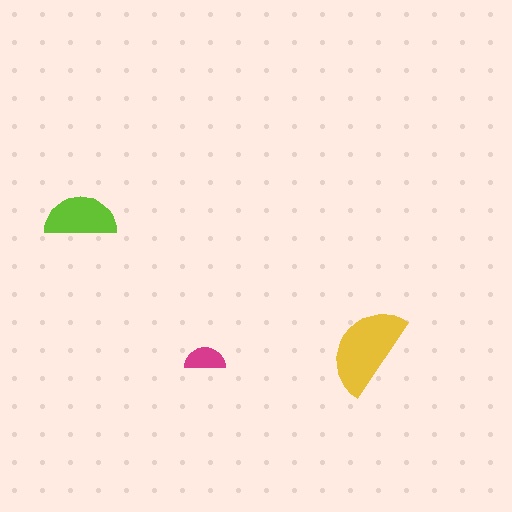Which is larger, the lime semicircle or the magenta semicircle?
The lime one.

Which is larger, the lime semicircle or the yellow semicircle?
The yellow one.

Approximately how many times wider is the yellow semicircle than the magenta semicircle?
About 2 times wider.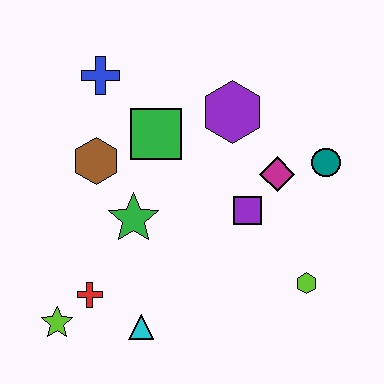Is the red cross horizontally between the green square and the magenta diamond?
No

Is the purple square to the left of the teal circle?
Yes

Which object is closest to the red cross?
The lime star is closest to the red cross.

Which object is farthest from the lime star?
The teal circle is farthest from the lime star.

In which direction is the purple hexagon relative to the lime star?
The purple hexagon is above the lime star.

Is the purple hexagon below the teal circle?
No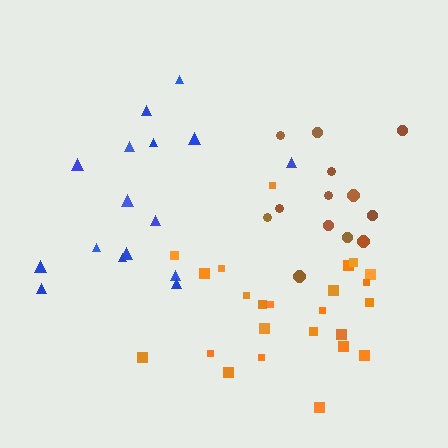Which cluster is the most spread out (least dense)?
Blue.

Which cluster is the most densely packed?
Orange.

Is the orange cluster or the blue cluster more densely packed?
Orange.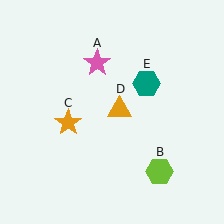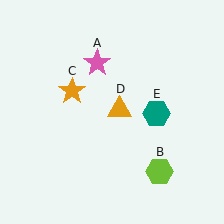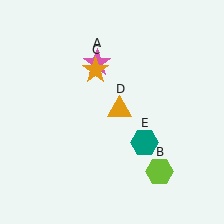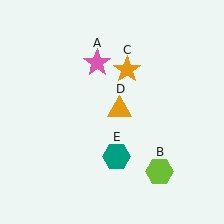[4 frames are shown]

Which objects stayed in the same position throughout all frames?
Pink star (object A) and lime hexagon (object B) and orange triangle (object D) remained stationary.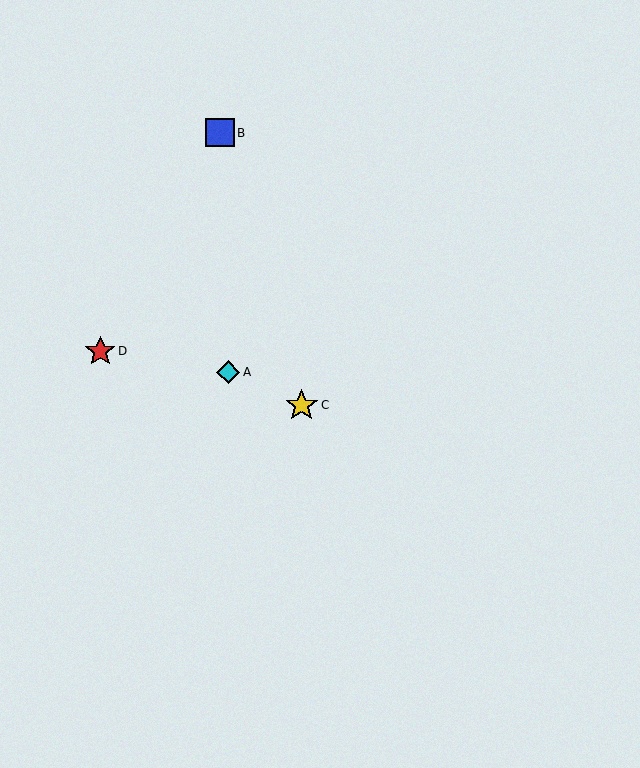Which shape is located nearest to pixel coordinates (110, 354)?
The red star (labeled D) at (100, 351) is nearest to that location.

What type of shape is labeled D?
Shape D is a red star.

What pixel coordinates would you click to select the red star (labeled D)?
Click at (100, 351) to select the red star D.